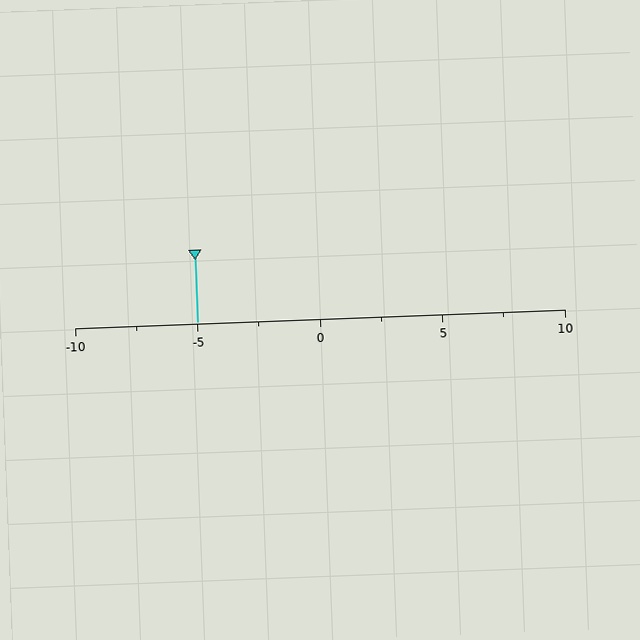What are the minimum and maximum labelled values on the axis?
The axis runs from -10 to 10.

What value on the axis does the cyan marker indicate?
The marker indicates approximately -5.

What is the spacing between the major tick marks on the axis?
The major ticks are spaced 5 apart.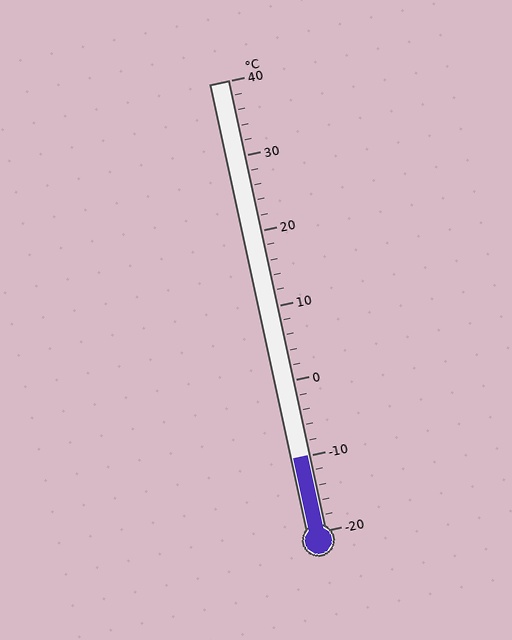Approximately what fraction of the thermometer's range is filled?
The thermometer is filled to approximately 15% of its range.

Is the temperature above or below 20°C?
The temperature is below 20°C.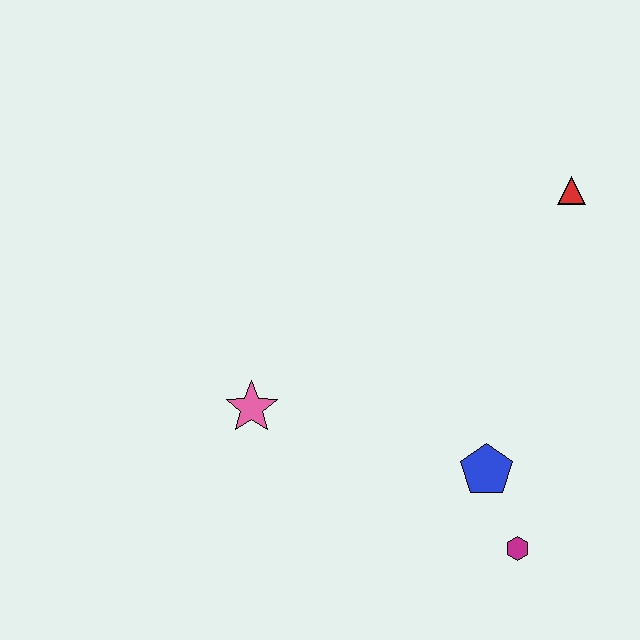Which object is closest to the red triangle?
The blue pentagon is closest to the red triangle.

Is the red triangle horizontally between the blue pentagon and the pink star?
No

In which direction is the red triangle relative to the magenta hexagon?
The red triangle is above the magenta hexagon.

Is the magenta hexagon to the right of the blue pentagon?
Yes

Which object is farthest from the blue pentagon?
The red triangle is farthest from the blue pentagon.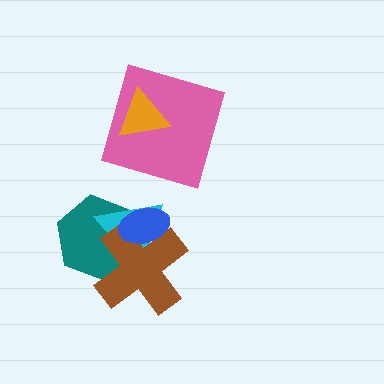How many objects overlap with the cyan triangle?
3 objects overlap with the cyan triangle.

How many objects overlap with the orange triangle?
1 object overlaps with the orange triangle.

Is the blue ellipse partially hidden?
No, no other shape covers it.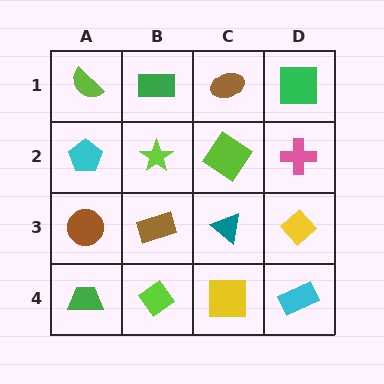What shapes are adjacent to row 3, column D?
A pink cross (row 2, column D), a cyan rectangle (row 4, column D), a teal triangle (row 3, column C).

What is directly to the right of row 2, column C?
A pink cross.